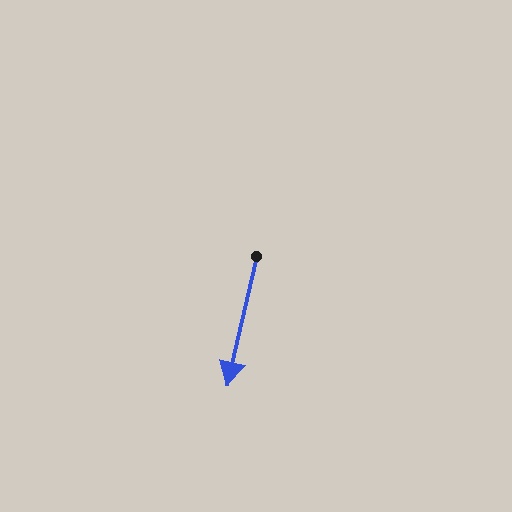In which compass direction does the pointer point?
South.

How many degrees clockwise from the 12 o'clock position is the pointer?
Approximately 193 degrees.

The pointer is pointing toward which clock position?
Roughly 6 o'clock.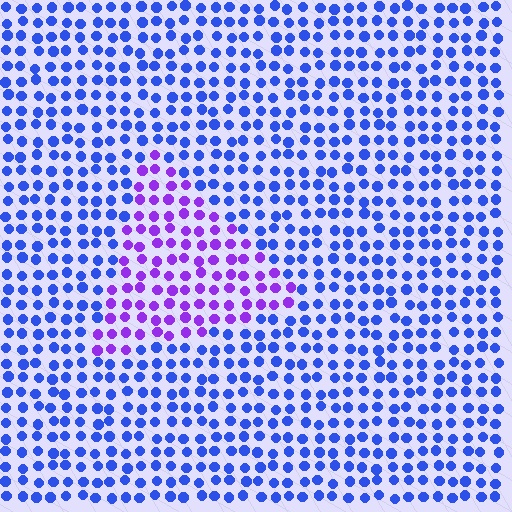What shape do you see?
I see a triangle.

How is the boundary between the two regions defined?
The boundary is defined purely by a slight shift in hue (about 46 degrees). Spacing, size, and orientation are identical on both sides.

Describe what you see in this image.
The image is filled with small blue elements in a uniform arrangement. A triangle-shaped region is visible where the elements are tinted to a slightly different hue, forming a subtle color boundary.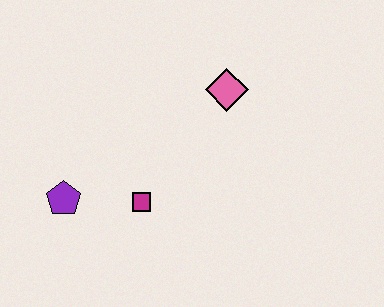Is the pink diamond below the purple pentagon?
No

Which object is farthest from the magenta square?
The pink diamond is farthest from the magenta square.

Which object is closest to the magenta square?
The purple pentagon is closest to the magenta square.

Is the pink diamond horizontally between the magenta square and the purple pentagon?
No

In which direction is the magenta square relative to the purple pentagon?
The magenta square is to the right of the purple pentagon.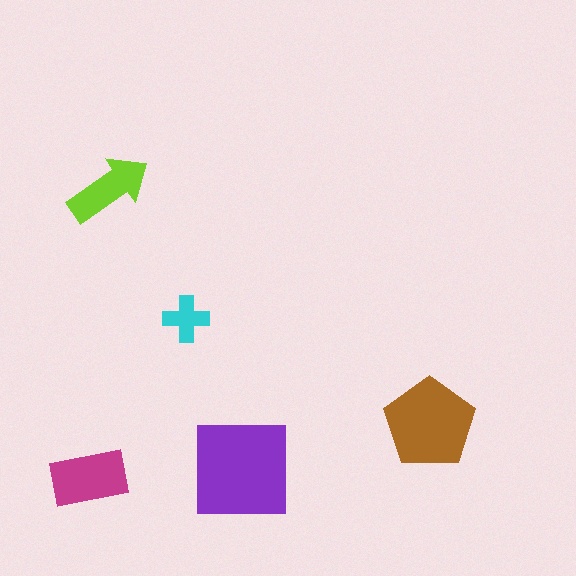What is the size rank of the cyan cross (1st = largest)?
5th.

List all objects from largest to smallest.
The purple square, the brown pentagon, the magenta rectangle, the lime arrow, the cyan cross.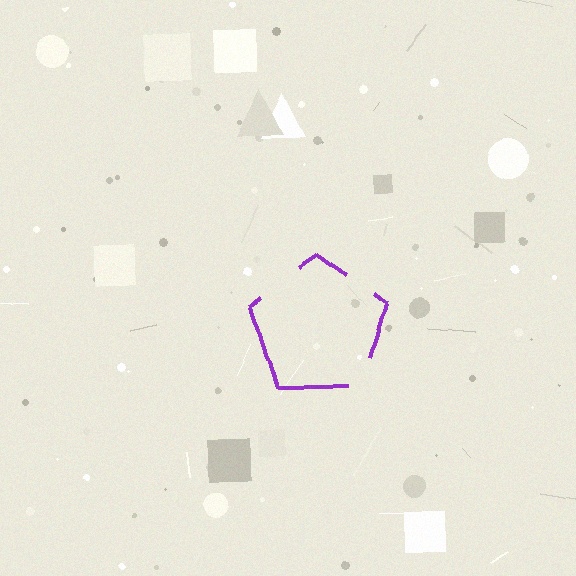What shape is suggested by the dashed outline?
The dashed outline suggests a pentagon.